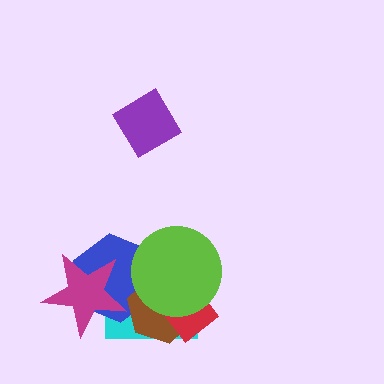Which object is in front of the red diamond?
The lime circle is in front of the red diamond.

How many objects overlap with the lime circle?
4 objects overlap with the lime circle.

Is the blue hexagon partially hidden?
Yes, it is partially covered by another shape.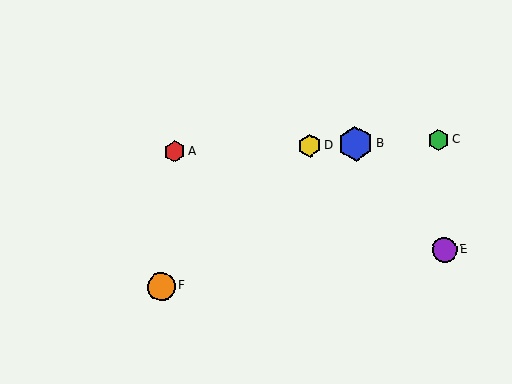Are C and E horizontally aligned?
No, C is at y≈140 and E is at y≈250.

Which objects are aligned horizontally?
Objects A, B, C, D are aligned horizontally.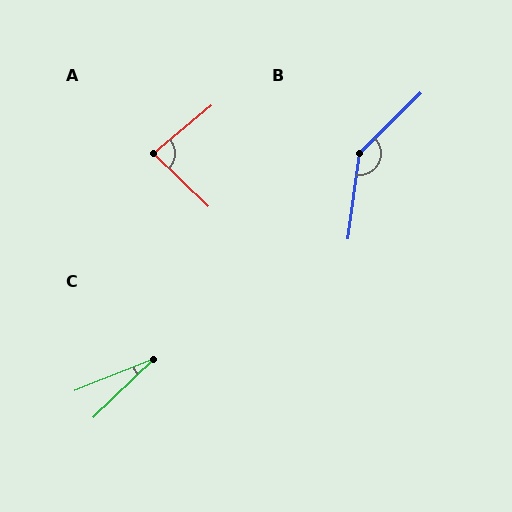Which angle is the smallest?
C, at approximately 22 degrees.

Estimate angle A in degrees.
Approximately 83 degrees.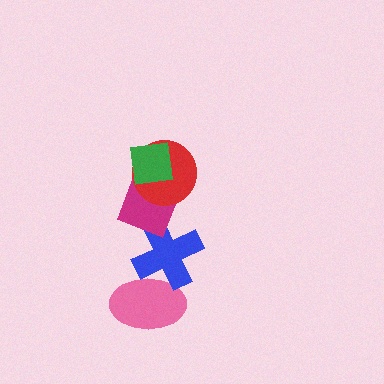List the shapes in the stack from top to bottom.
From top to bottom: the green square, the red circle, the magenta diamond, the blue cross, the pink ellipse.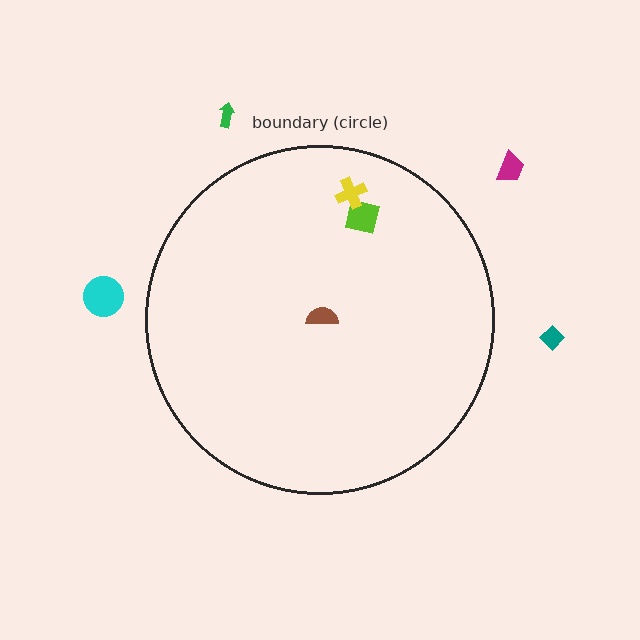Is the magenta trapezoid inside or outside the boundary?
Outside.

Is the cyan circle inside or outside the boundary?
Outside.